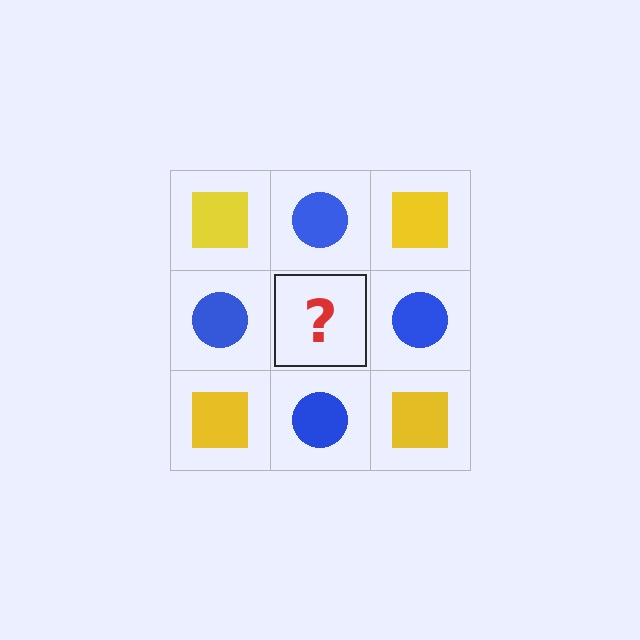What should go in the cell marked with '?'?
The missing cell should contain a yellow square.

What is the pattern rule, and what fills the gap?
The rule is that it alternates yellow square and blue circle in a checkerboard pattern. The gap should be filled with a yellow square.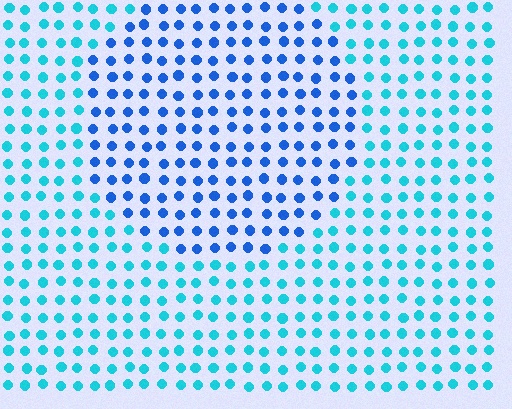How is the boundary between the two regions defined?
The boundary is defined purely by a slight shift in hue (about 34 degrees). Spacing, size, and orientation are identical on both sides.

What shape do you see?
I see a circle.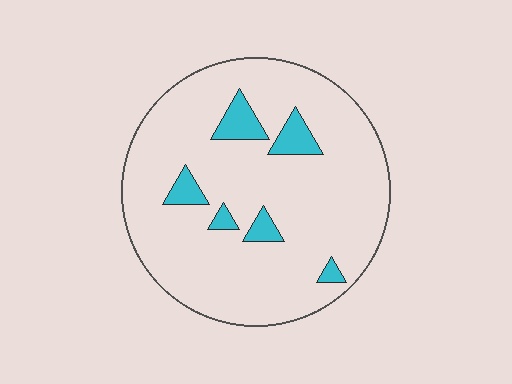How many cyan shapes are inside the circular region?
6.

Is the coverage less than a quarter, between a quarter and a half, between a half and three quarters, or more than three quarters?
Less than a quarter.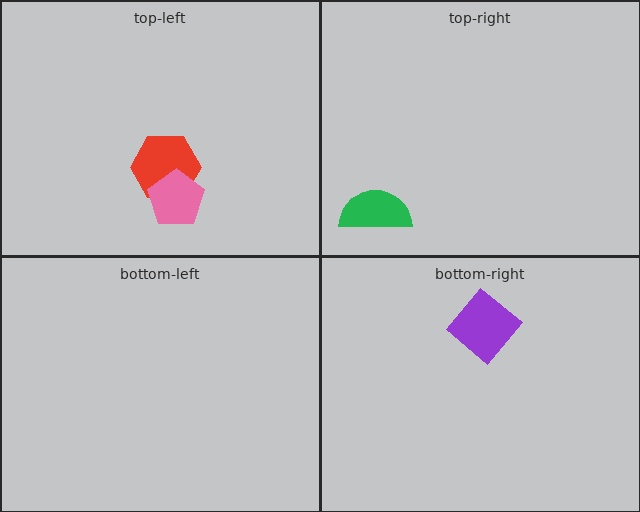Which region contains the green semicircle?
The top-right region.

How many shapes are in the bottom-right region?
1.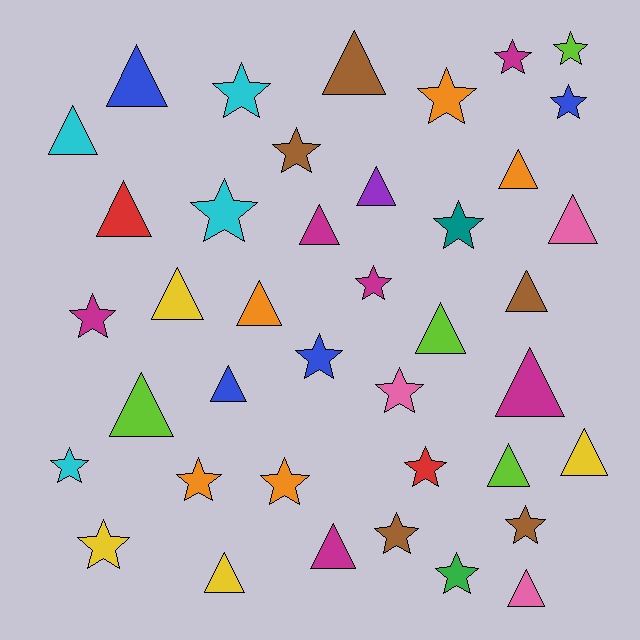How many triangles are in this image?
There are 20 triangles.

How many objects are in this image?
There are 40 objects.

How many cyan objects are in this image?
There are 4 cyan objects.